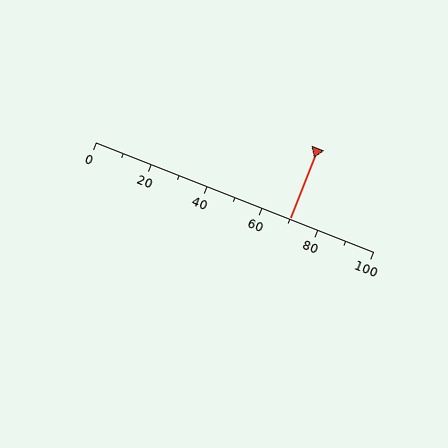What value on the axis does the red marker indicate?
The marker indicates approximately 70.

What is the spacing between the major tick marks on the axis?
The major ticks are spaced 20 apart.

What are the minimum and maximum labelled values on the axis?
The axis runs from 0 to 100.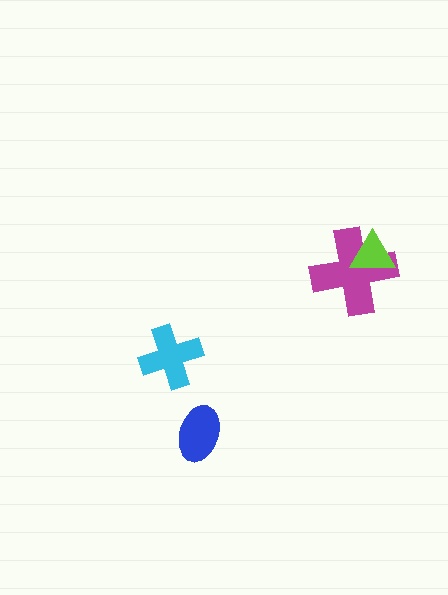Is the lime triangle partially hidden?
No, no other shape covers it.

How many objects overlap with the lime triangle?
1 object overlaps with the lime triangle.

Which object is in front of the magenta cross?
The lime triangle is in front of the magenta cross.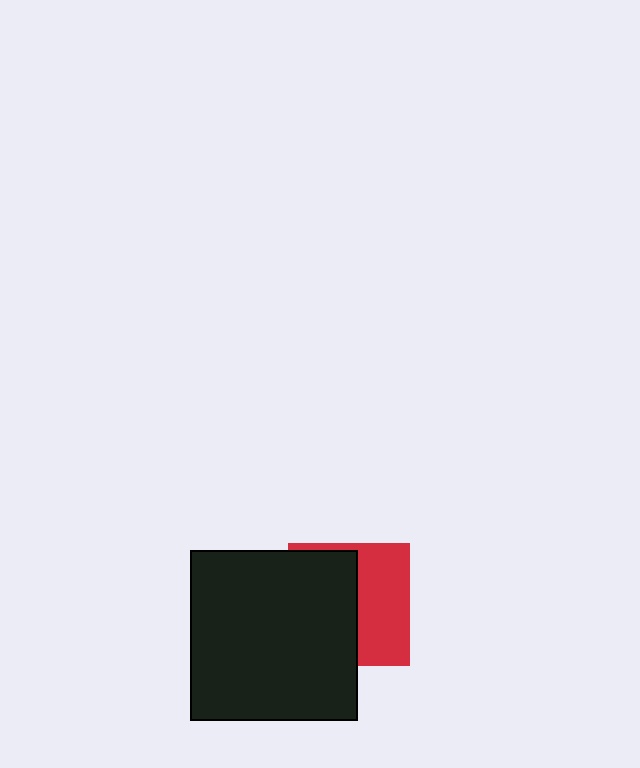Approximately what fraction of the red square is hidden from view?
Roughly 55% of the red square is hidden behind the black rectangle.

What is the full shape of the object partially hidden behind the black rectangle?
The partially hidden object is a red square.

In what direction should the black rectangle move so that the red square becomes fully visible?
The black rectangle should move left. That is the shortest direction to clear the overlap and leave the red square fully visible.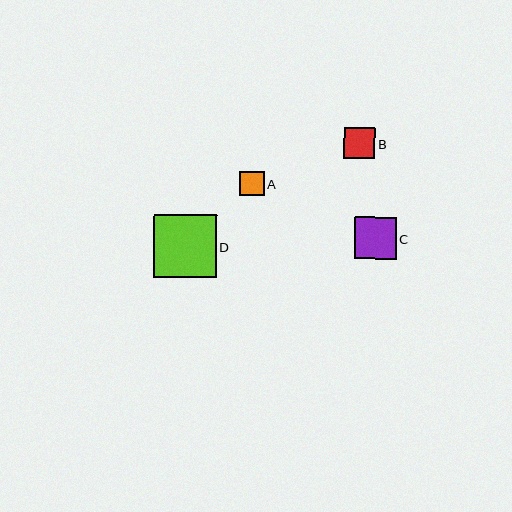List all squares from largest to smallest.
From largest to smallest: D, C, B, A.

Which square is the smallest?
Square A is the smallest with a size of approximately 25 pixels.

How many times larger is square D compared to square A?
Square D is approximately 2.5 times the size of square A.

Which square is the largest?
Square D is the largest with a size of approximately 63 pixels.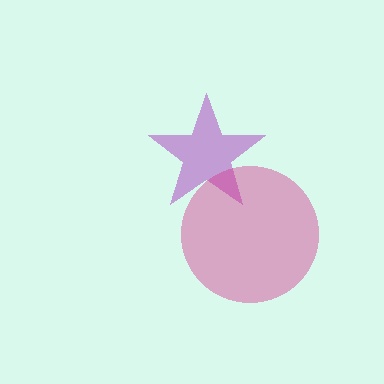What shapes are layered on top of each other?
The layered shapes are: a purple star, a magenta circle.